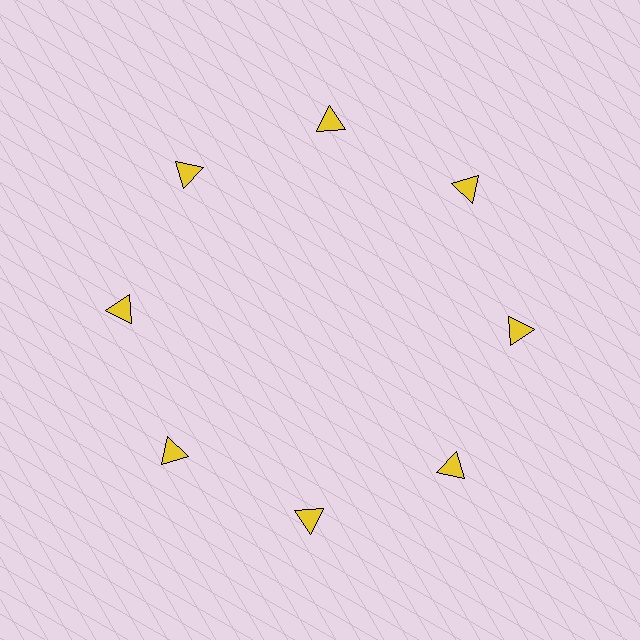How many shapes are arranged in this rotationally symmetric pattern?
There are 8 shapes, arranged in 8 groups of 1.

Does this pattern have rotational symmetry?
Yes, this pattern has 8-fold rotational symmetry. It looks the same after rotating 45 degrees around the center.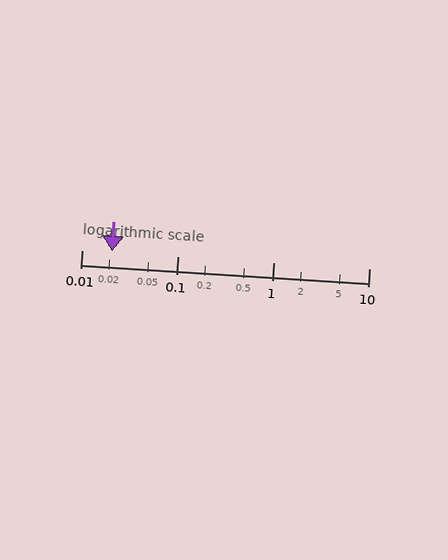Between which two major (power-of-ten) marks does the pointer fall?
The pointer is between 0.01 and 0.1.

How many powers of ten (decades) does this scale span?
The scale spans 3 decades, from 0.01 to 10.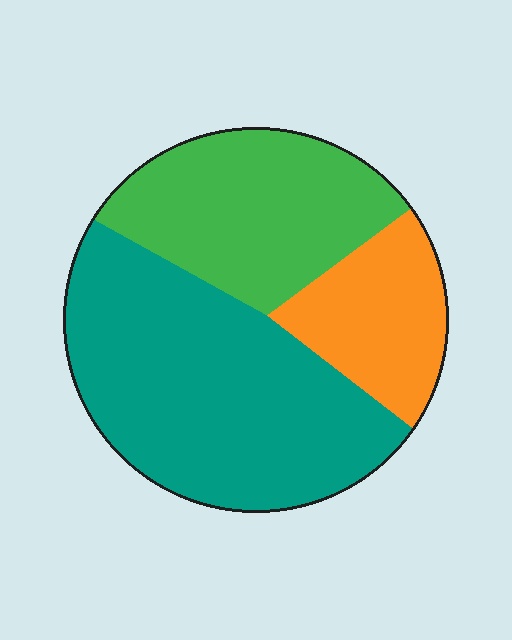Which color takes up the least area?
Orange, at roughly 20%.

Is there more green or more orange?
Green.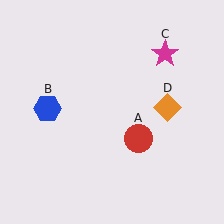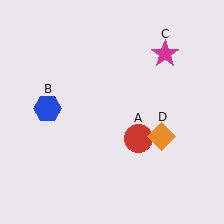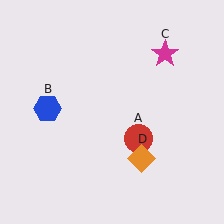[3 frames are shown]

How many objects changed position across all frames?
1 object changed position: orange diamond (object D).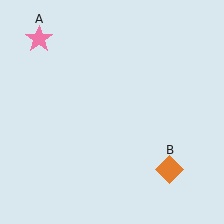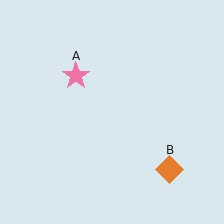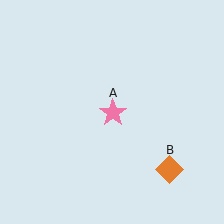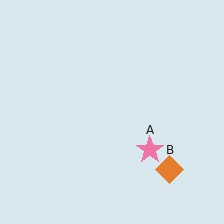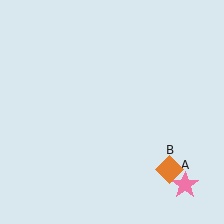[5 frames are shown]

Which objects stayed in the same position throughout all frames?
Orange diamond (object B) remained stationary.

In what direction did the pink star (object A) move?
The pink star (object A) moved down and to the right.